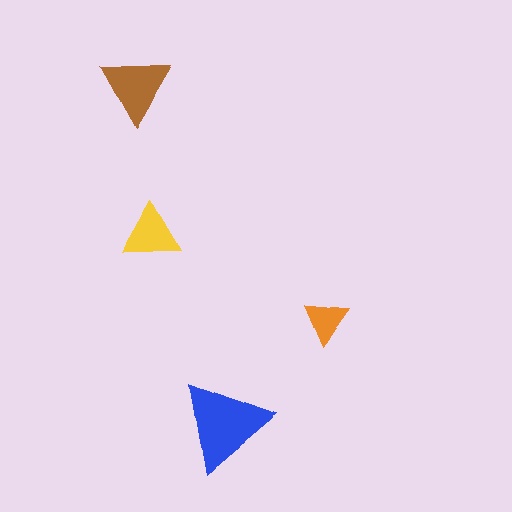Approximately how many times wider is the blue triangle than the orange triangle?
About 2 times wider.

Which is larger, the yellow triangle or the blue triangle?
The blue one.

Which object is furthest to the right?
The orange triangle is rightmost.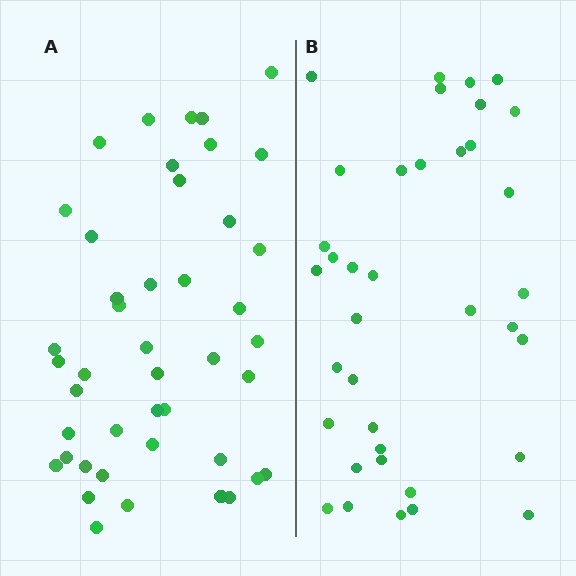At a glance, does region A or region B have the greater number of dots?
Region A (the left region) has more dots.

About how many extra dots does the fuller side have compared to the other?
Region A has roughly 8 or so more dots than region B.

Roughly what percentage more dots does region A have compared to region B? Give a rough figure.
About 20% more.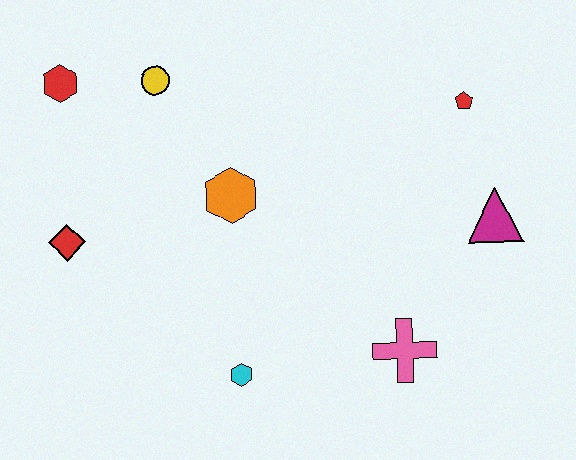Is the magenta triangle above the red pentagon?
No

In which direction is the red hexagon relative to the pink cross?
The red hexagon is to the left of the pink cross.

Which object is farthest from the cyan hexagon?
The red pentagon is farthest from the cyan hexagon.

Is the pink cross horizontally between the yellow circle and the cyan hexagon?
No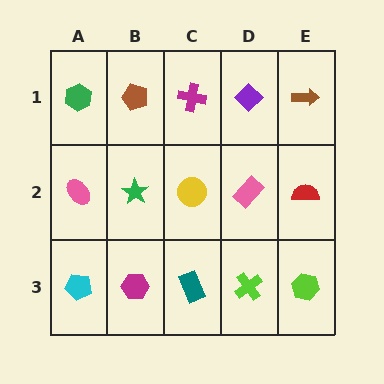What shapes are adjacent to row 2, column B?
A brown pentagon (row 1, column B), a magenta hexagon (row 3, column B), a pink ellipse (row 2, column A), a yellow circle (row 2, column C).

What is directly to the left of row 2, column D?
A yellow circle.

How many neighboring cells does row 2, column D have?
4.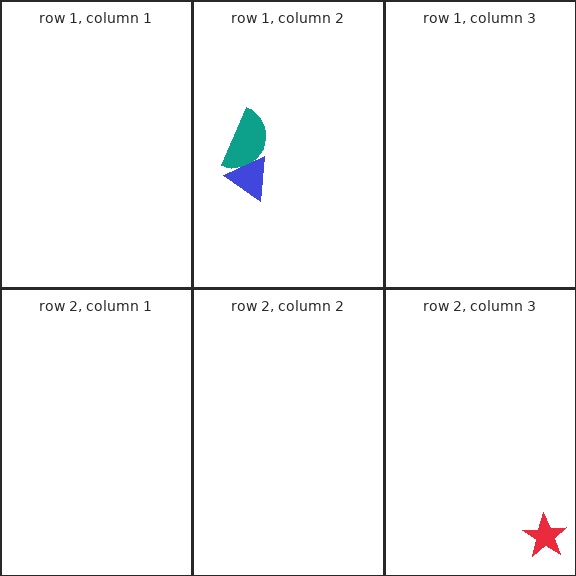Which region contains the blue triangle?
The row 1, column 2 region.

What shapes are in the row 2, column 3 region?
The red star.